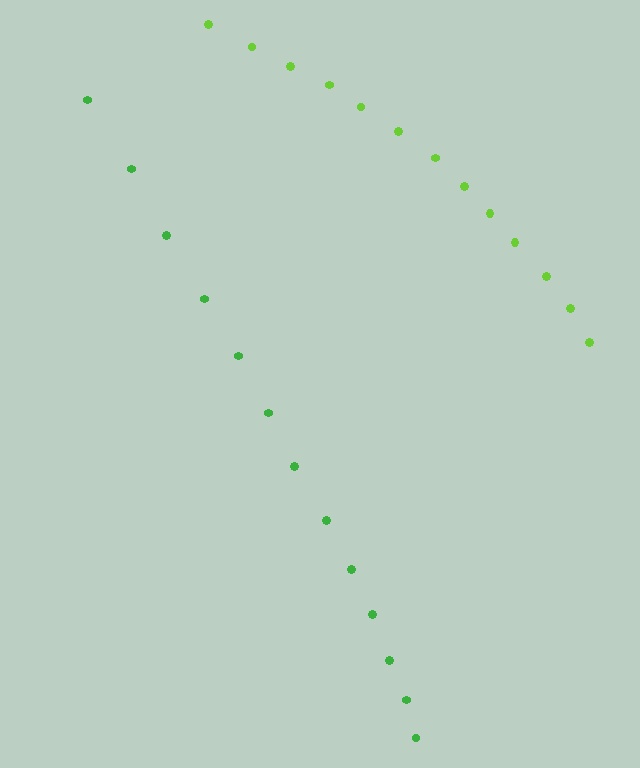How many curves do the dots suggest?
There are 2 distinct paths.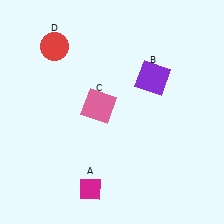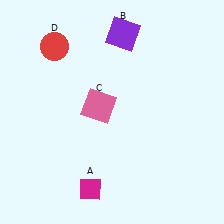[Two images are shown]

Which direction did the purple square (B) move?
The purple square (B) moved up.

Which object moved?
The purple square (B) moved up.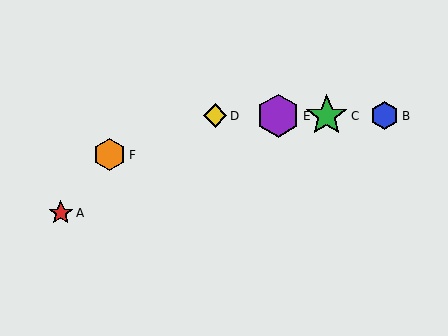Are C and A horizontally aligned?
No, C is at y≈116 and A is at y≈213.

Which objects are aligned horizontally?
Objects B, C, D, E are aligned horizontally.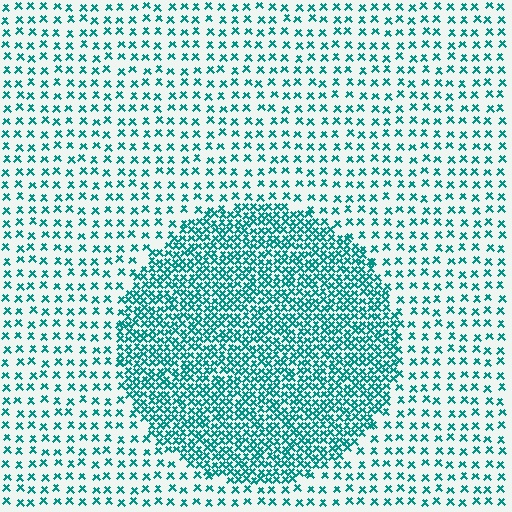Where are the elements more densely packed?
The elements are more densely packed inside the circle boundary.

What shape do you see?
I see a circle.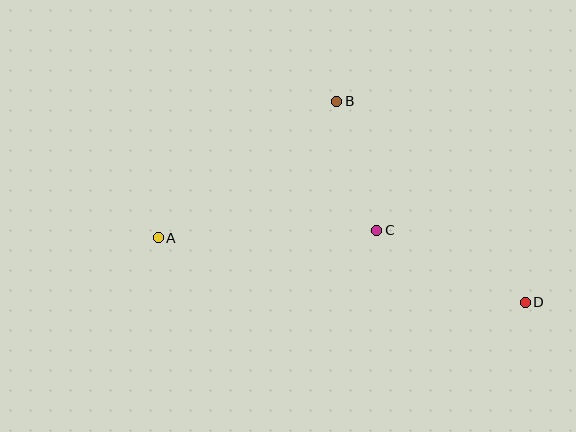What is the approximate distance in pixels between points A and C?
The distance between A and C is approximately 219 pixels.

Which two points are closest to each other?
Points B and C are closest to each other.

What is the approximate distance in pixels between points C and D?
The distance between C and D is approximately 165 pixels.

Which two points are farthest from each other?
Points A and D are farthest from each other.